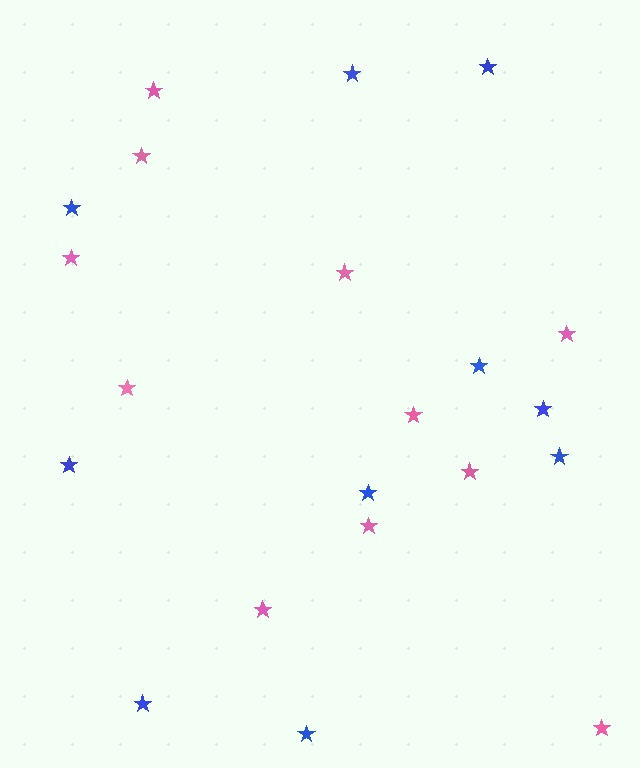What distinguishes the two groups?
There are 2 groups: one group of pink stars (11) and one group of blue stars (10).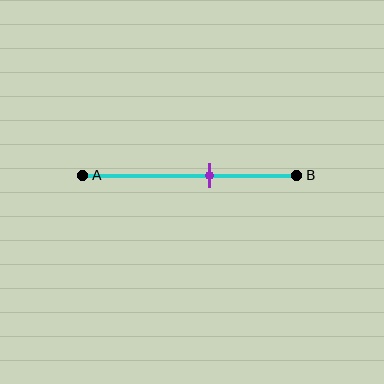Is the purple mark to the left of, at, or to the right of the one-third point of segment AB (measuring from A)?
The purple mark is to the right of the one-third point of segment AB.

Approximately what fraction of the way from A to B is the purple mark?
The purple mark is approximately 60% of the way from A to B.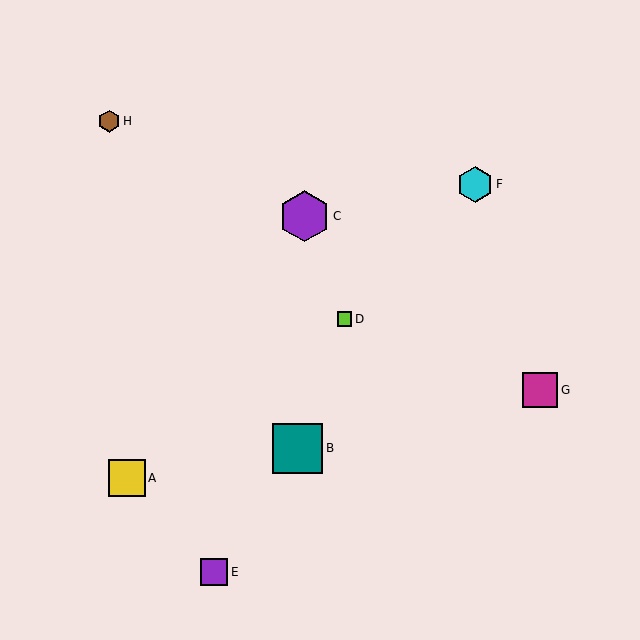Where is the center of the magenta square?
The center of the magenta square is at (540, 390).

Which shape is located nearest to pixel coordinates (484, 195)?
The cyan hexagon (labeled F) at (475, 184) is nearest to that location.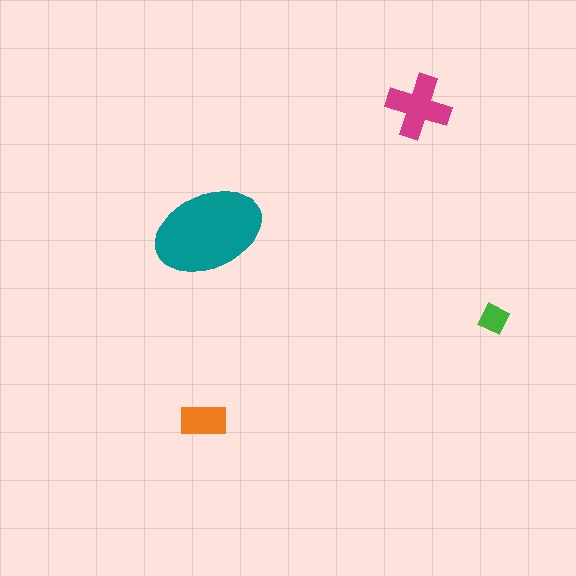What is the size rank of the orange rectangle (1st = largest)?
3rd.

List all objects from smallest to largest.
The green diamond, the orange rectangle, the magenta cross, the teal ellipse.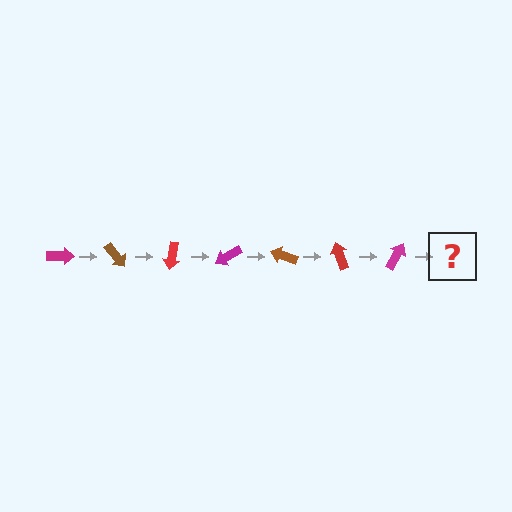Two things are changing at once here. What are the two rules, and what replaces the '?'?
The two rules are that it rotates 50 degrees each step and the color cycles through magenta, brown, and red. The '?' should be a brown arrow, rotated 350 degrees from the start.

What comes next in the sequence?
The next element should be a brown arrow, rotated 350 degrees from the start.